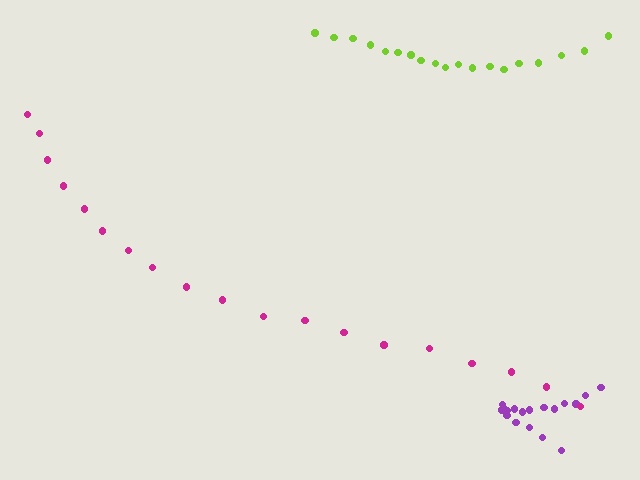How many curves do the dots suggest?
There are 3 distinct paths.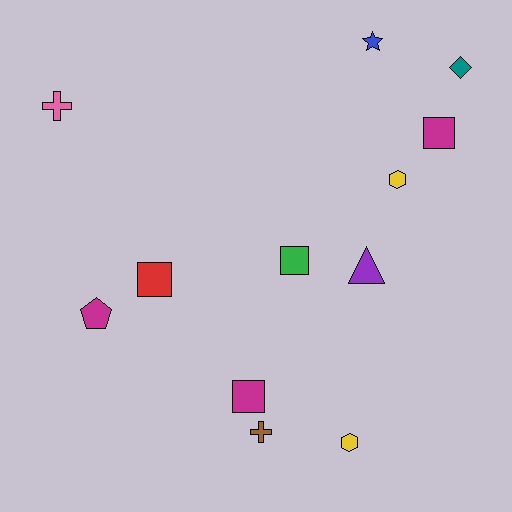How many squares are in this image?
There are 4 squares.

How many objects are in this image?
There are 12 objects.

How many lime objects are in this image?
There are no lime objects.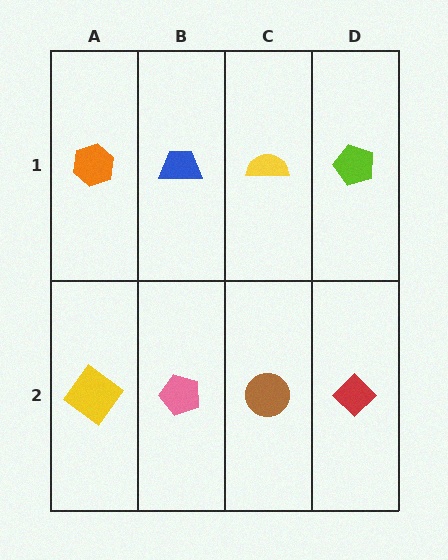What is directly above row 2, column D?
A lime pentagon.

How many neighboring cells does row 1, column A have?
2.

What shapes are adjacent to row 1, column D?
A red diamond (row 2, column D), a yellow semicircle (row 1, column C).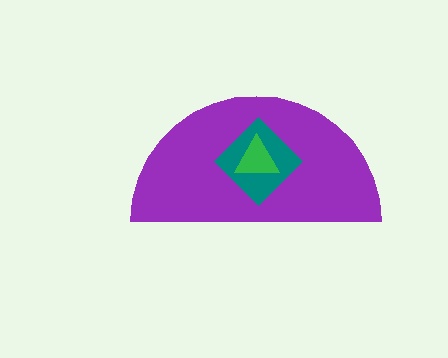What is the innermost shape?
The green triangle.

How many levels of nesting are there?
3.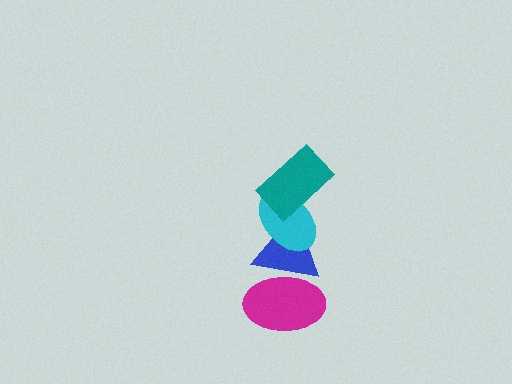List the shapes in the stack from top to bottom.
From top to bottom: the teal rectangle, the cyan ellipse, the blue triangle, the magenta ellipse.